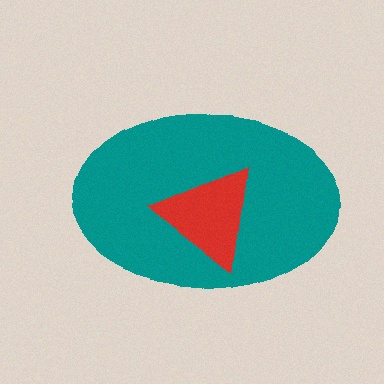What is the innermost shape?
The red triangle.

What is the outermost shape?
The teal ellipse.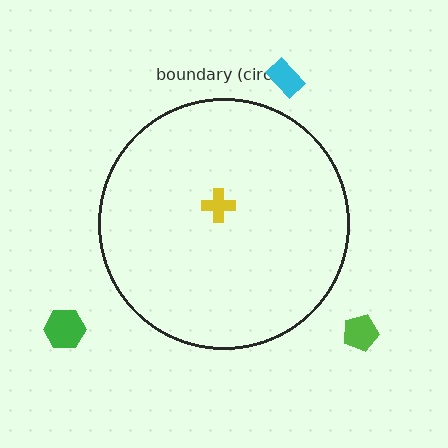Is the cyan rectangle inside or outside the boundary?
Outside.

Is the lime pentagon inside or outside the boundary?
Outside.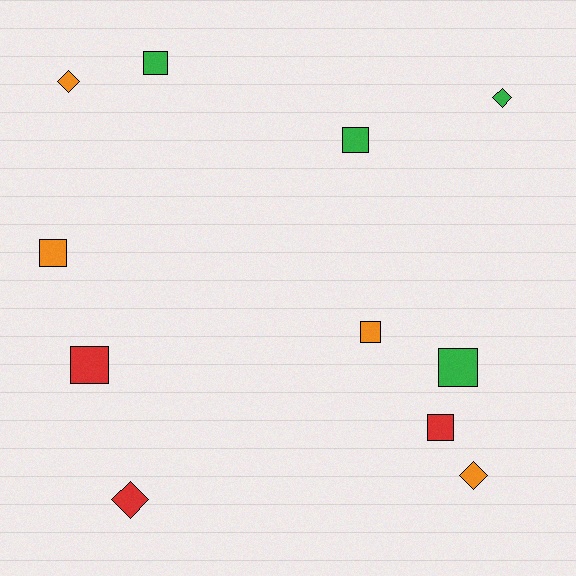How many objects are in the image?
There are 11 objects.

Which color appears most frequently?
Orange, with 4 objects.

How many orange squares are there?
There are 2 orange squares.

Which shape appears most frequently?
Square, with 7 objects.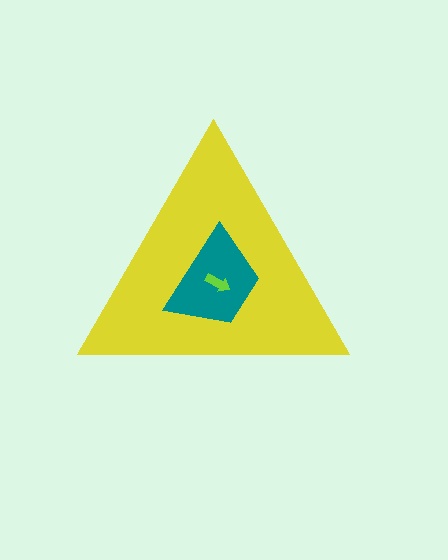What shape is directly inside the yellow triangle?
The teal trapezoid.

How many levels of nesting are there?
3.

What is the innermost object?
The lime arrow.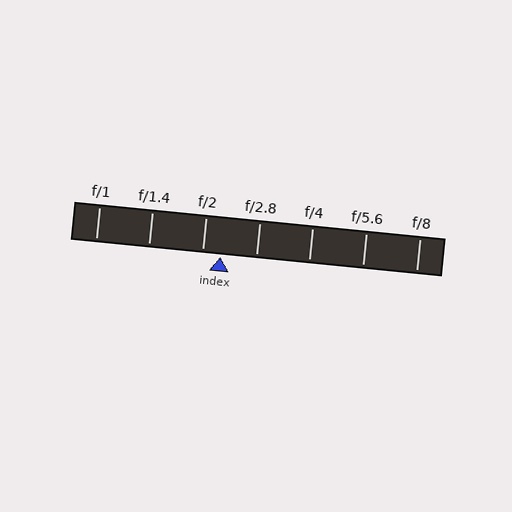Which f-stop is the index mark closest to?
The index mark is closest to f/2.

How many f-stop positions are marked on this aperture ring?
There are 7 f-stop positions marked.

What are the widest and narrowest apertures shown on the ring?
The widest aperture shown is f/1 and the narrowest is f/8.